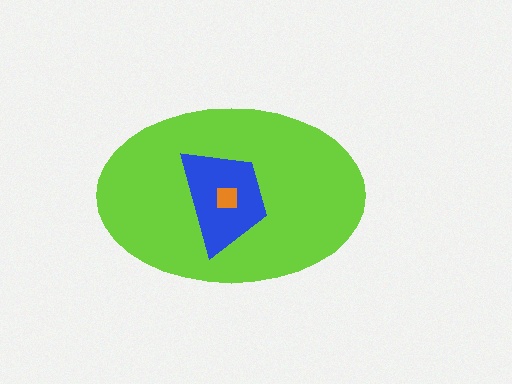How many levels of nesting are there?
3.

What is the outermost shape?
The lime ellipse.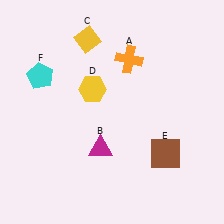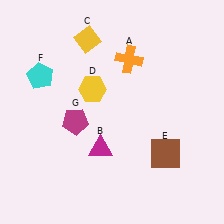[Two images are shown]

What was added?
A magenta pentagon (G) was added in Image 2.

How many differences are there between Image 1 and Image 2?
There is 1 difference between the two images.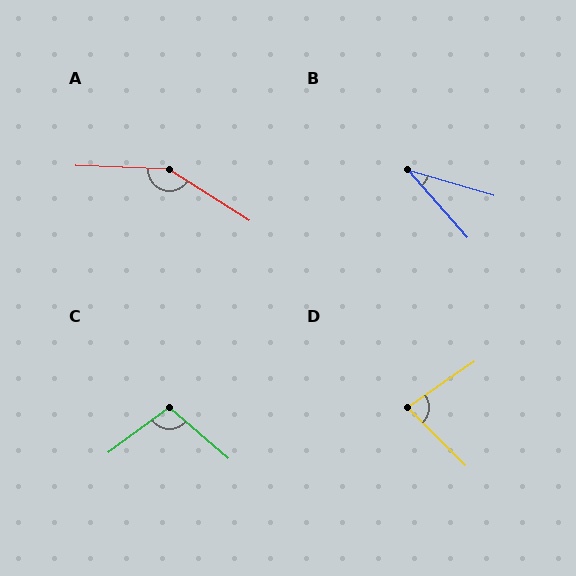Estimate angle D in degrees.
Approximately 79 degrees.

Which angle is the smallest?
B, at approximately 32 degrees.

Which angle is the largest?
A, at approximately 149 degrees.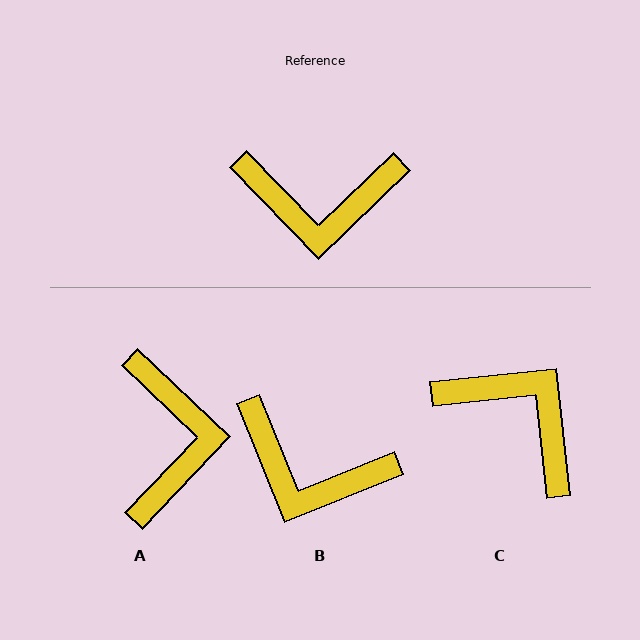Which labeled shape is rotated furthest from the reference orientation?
C, about 142 degrees away.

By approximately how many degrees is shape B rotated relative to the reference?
Approximately 22 degrees clockwise.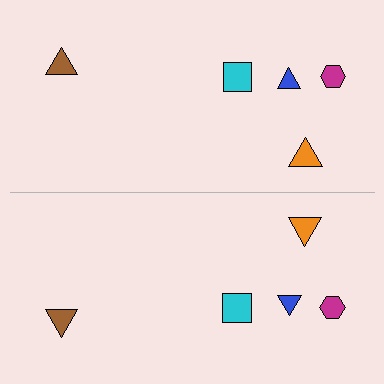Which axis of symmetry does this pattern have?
The pattern has a horizontal axis of symmetry running through the center of the image.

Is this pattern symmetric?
Yes, this pattern has bilateral (reflection) symmetry.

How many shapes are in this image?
There are 10 shapes in this image.